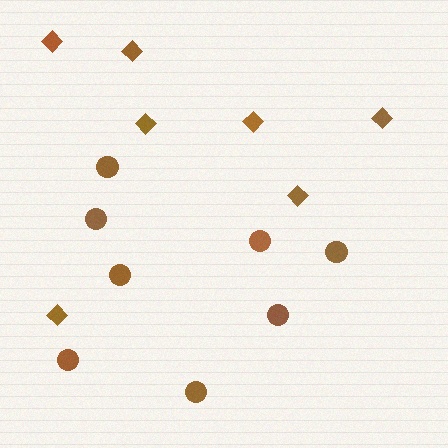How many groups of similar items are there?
There are 2 groups: one group of diamonds (7) and one group of circles (8).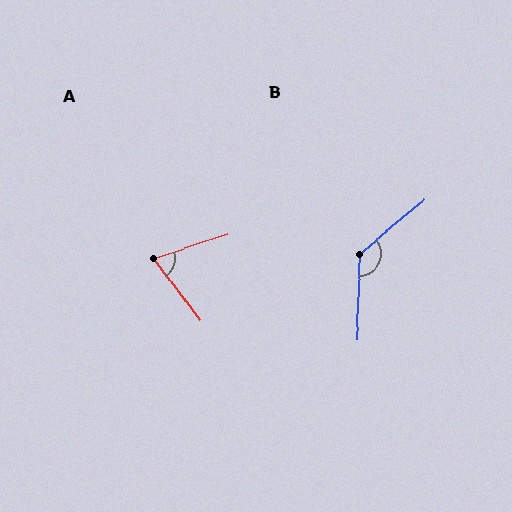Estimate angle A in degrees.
Approximately 71 degrees.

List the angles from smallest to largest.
A (71°), B (131°).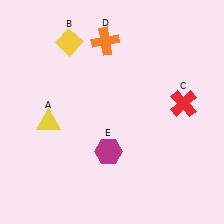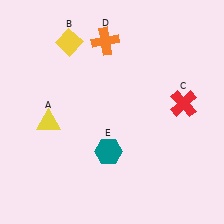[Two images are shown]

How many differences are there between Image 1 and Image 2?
There is 1 difference between the two images.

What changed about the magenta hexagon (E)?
In Image 1, E is magenta. In Image 2, it changed to teal.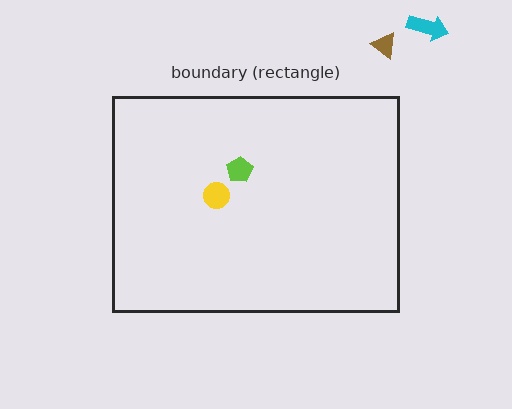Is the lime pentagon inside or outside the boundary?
Inside.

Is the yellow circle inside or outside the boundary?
Inside.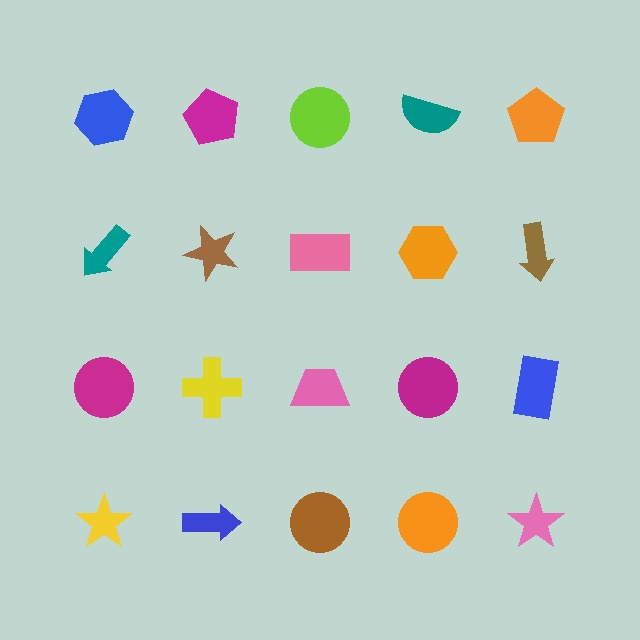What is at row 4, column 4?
An orange circle.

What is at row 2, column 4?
An orange hexagon.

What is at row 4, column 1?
A yellow star.